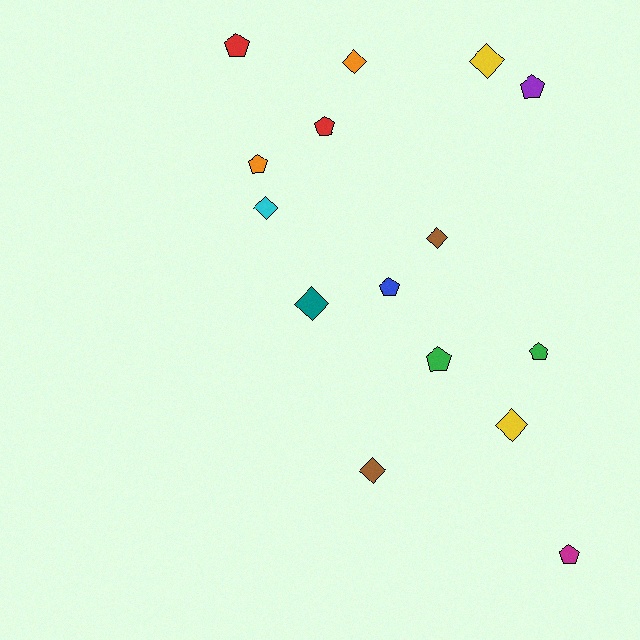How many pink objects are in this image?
There are no pink objects.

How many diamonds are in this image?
There are 7 diamonds.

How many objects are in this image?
There are 15 objects.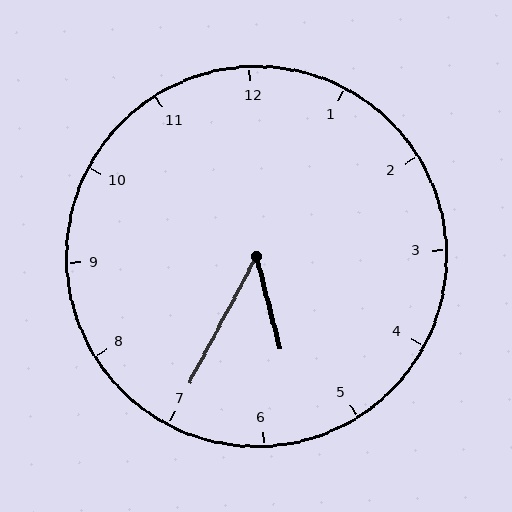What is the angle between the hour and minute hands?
Approximately 42 degrees.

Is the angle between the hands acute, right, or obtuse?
It is acute.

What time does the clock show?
5:35.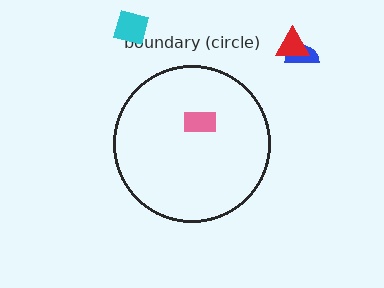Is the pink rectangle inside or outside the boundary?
Inside.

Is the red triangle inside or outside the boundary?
Outside.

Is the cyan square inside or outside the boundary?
Outside.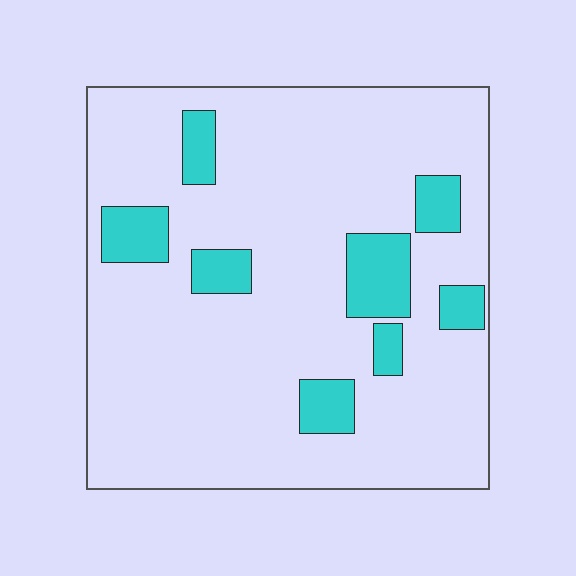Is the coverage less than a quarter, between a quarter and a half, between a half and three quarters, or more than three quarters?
Less than a quarter.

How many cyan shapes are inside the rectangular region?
8.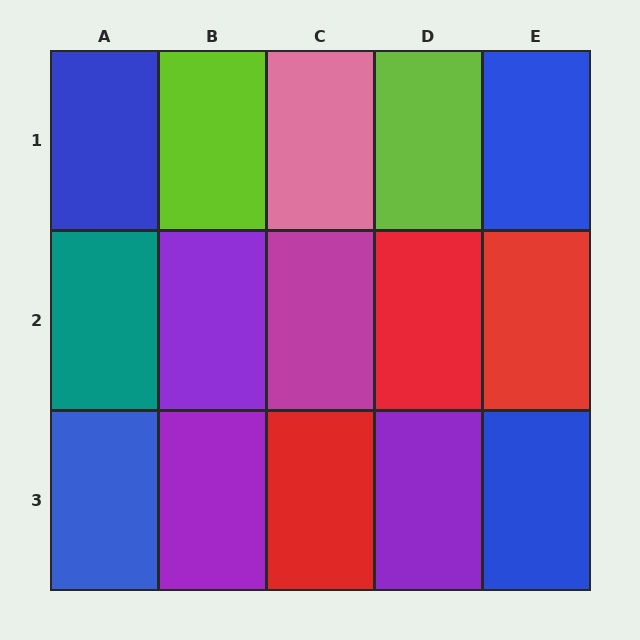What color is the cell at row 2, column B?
Purple.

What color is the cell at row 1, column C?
Pink.